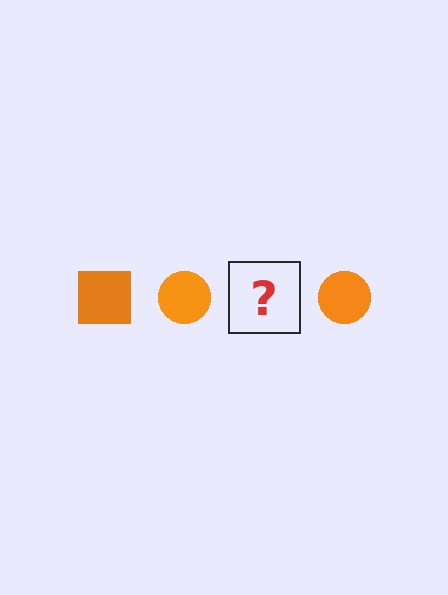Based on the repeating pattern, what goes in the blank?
The blank should be an orange square.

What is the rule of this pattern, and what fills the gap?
The rule is that the pattern cycles through square, circle shapes in orange. The gap should be filled with an orange square.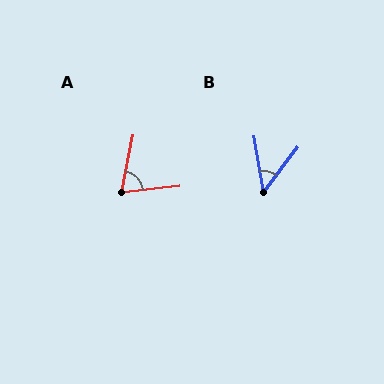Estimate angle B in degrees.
Approximately 48 degrees.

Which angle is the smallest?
B, at approximately 48 degrees.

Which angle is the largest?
A, at approximately 73 degrees.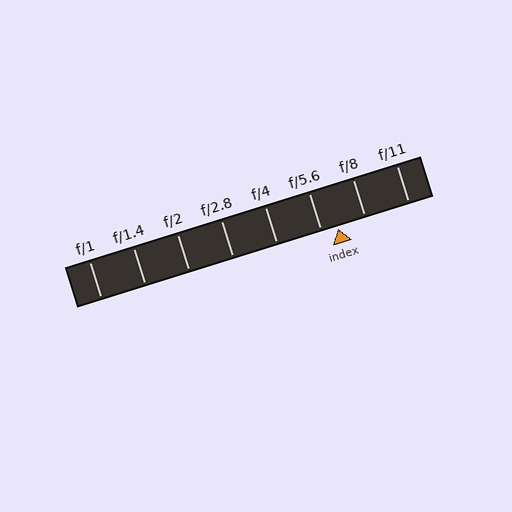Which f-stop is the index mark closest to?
The index mark is closest to f/5.6.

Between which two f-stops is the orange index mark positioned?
The index mark is between f/5.6 and f/8.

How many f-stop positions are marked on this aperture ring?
There are 8 f-stop positions marked.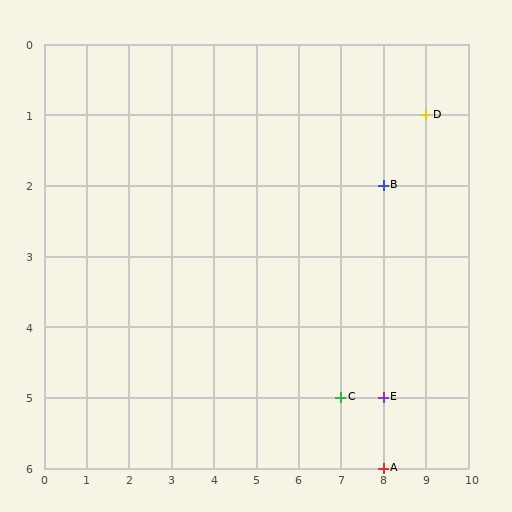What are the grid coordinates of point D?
Point D is at grid coordinates (9, 1).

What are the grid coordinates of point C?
Point C is at grid coordinates (7, 5).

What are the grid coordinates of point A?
Point A is at grid coordinates (8, 6).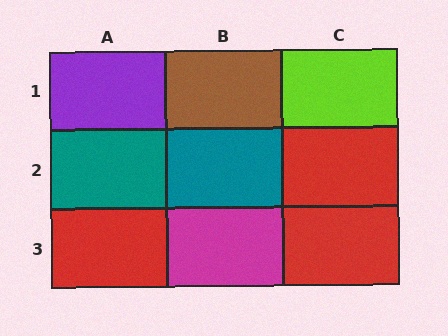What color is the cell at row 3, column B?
Magenta.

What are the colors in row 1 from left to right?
Purple, brown, lime.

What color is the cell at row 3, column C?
Red.